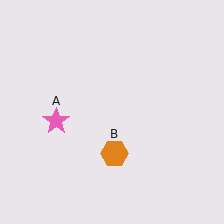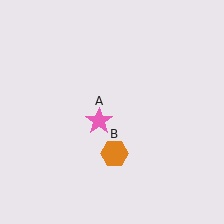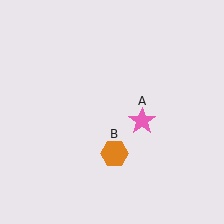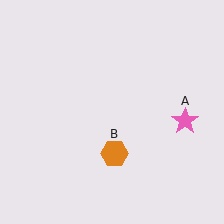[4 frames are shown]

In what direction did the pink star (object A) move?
The pink star (object A) moved right.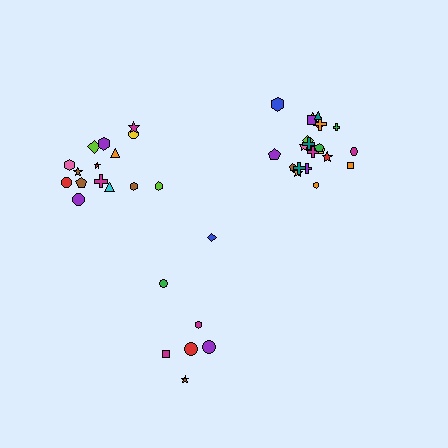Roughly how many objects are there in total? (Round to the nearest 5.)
Roughly 45 objects in total.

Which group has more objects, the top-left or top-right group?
The top-right group.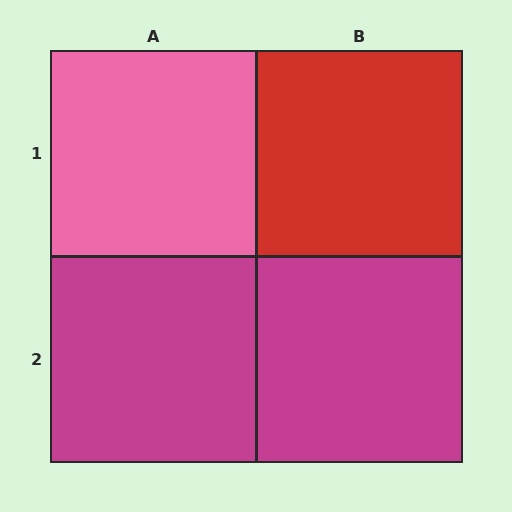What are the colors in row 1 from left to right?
Pink, red.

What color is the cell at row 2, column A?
Magenta.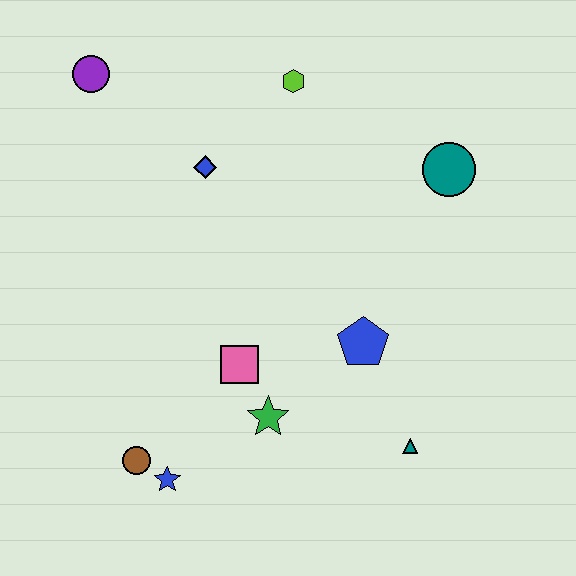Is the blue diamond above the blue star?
Yes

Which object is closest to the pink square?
The green star is closest to the pink square.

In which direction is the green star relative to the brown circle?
The green star is to the right of the brown circle.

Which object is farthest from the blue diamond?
The teal triangle is farthest from the blue diamond.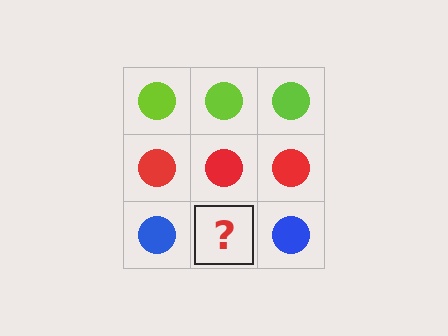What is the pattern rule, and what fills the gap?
The rule is that each row has a consistent color. The gap should be filled with a blue circle.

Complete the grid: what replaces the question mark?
The question mark should be replaced with a blue circle.